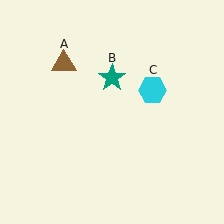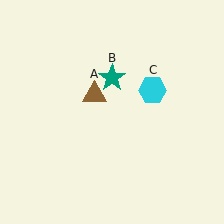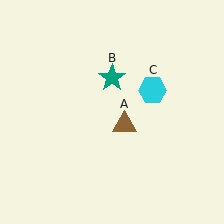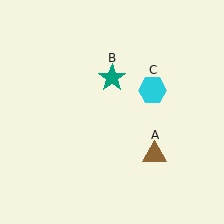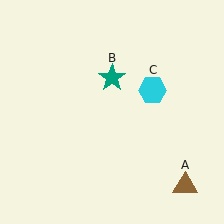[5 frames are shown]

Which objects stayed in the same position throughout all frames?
Teal star (object B) and cyan hexagon (object C) remained stationary.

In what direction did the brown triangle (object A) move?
The brown triangle (object A) moved down and to the right.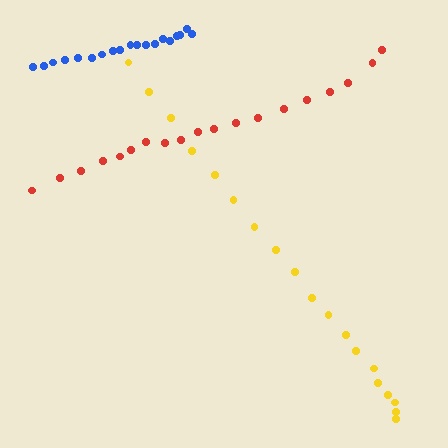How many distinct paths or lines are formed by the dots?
There are 3 distinct paths.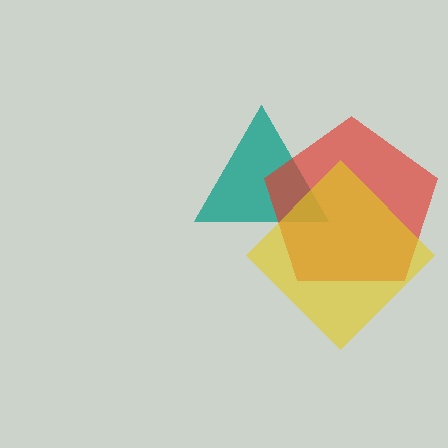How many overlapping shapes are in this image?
There are 3 overlapping shapes in the image.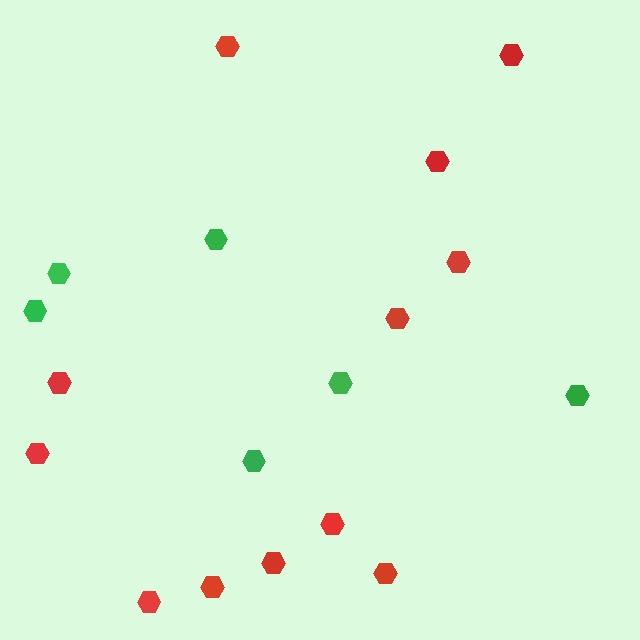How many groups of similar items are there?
There are 2 groups: one group of green hexagons (6) and one group of red hexagons (12).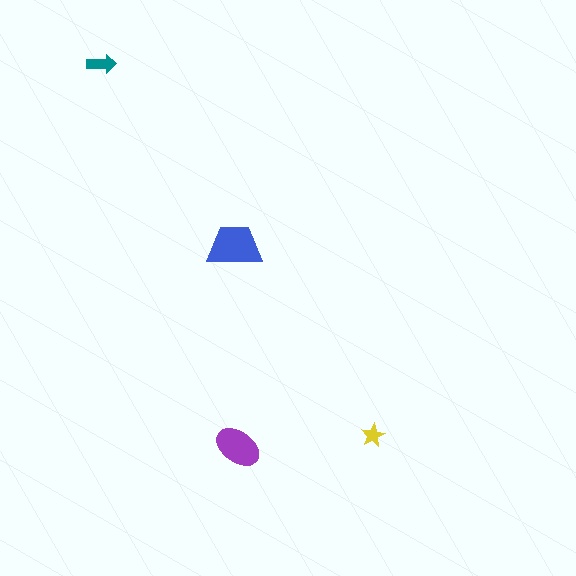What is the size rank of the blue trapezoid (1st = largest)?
1st.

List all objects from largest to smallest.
The blue trapezoid, the purple ellipse, the teal arrow, the yellow star.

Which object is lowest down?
The purple ellipse is bottommost.